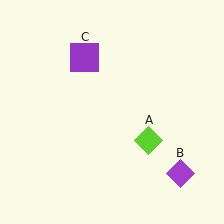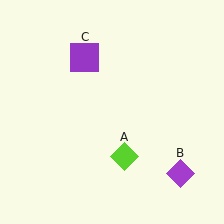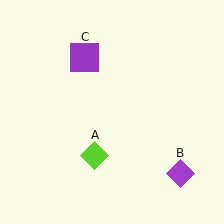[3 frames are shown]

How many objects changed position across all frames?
1 object changed position: lime diamond (object A).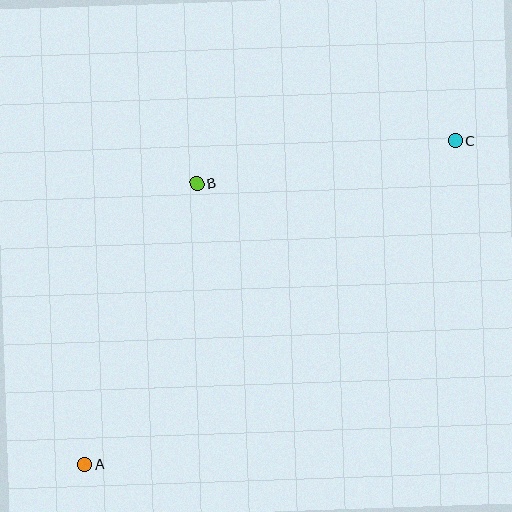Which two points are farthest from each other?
Points A and C are farthest from each other.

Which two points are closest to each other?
Points B and C are closest to each other.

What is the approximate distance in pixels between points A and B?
The distance between A and B is approximately 303 pixels.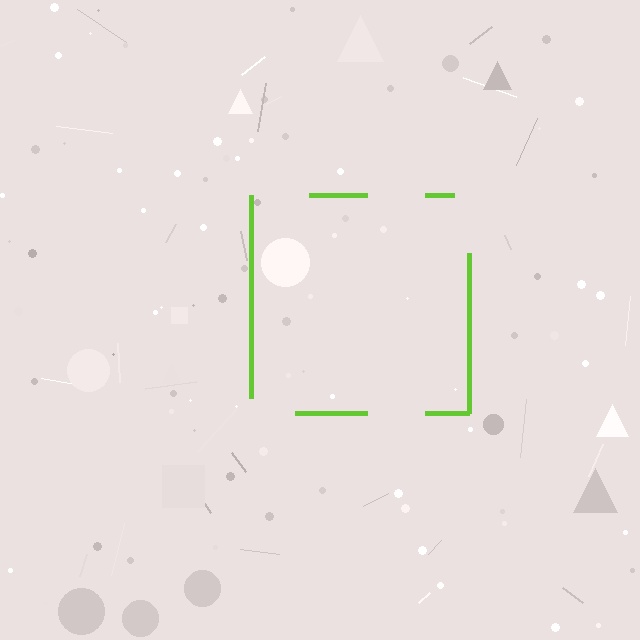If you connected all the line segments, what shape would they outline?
They would outline a square.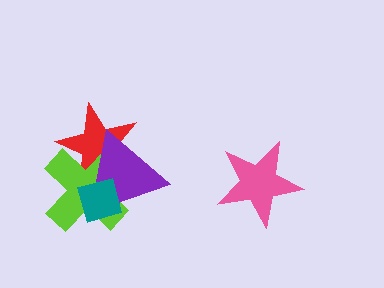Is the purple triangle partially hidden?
Yes, it is partially covered by another shape.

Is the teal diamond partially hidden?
No, no other shape covers it.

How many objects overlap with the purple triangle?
3 objects overlap with the purple triangle.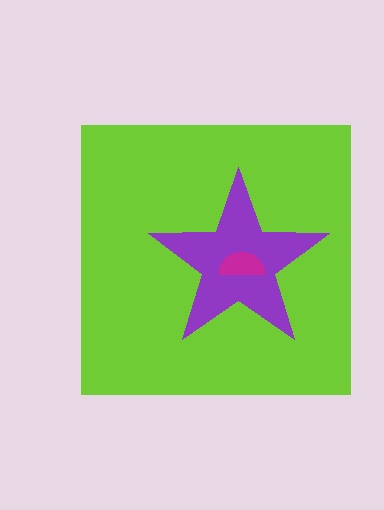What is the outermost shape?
The lime square.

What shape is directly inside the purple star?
The magenta semicircle.